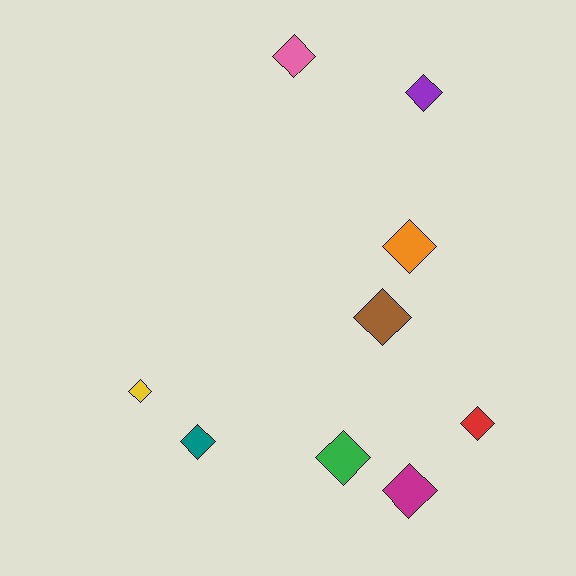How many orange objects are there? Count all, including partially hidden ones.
There is 1 orange object.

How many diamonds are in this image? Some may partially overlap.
There are 9 diamonds.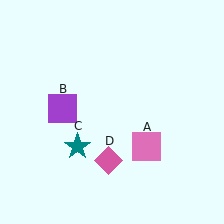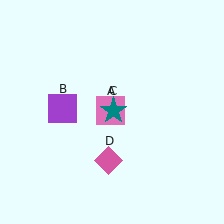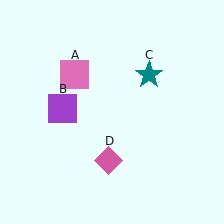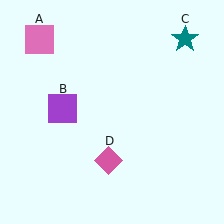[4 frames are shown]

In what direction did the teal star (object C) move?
The teal star (object C) moved up and to the right.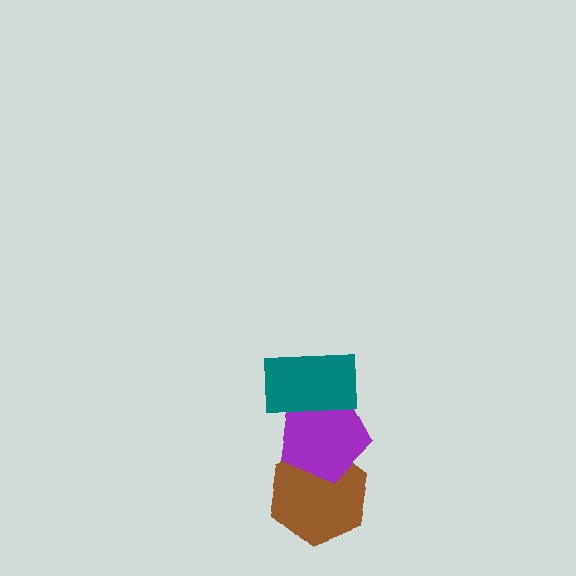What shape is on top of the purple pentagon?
The teal rectangle is on top of the purple pentagon.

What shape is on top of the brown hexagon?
The purple pentagon is on top of the brown hexagon.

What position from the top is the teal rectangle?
The teal rectangle is 1st from the top.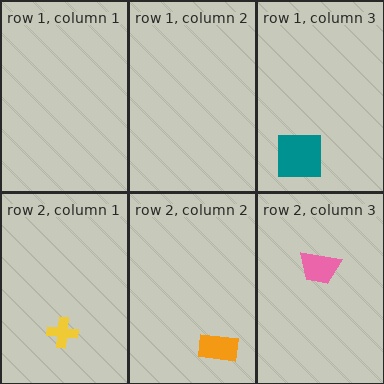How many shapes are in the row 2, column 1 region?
1.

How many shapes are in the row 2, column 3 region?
1.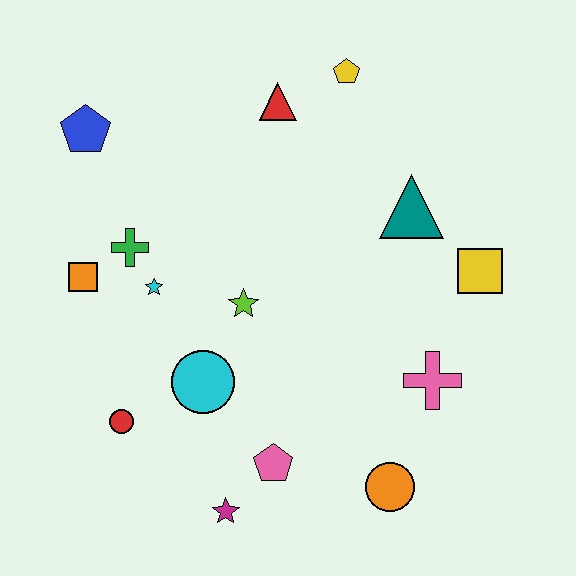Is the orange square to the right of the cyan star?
No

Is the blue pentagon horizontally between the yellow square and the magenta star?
No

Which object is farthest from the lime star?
The yellow pentagon is farthest from the lime star.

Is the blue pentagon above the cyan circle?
Yes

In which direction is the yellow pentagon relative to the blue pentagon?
The yellow pentagon is to the right of the blue pentagon.